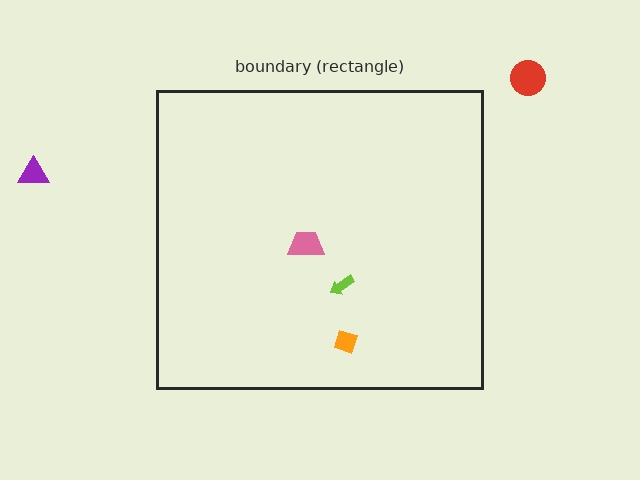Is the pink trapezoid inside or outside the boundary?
Inside.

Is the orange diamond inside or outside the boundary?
Inside.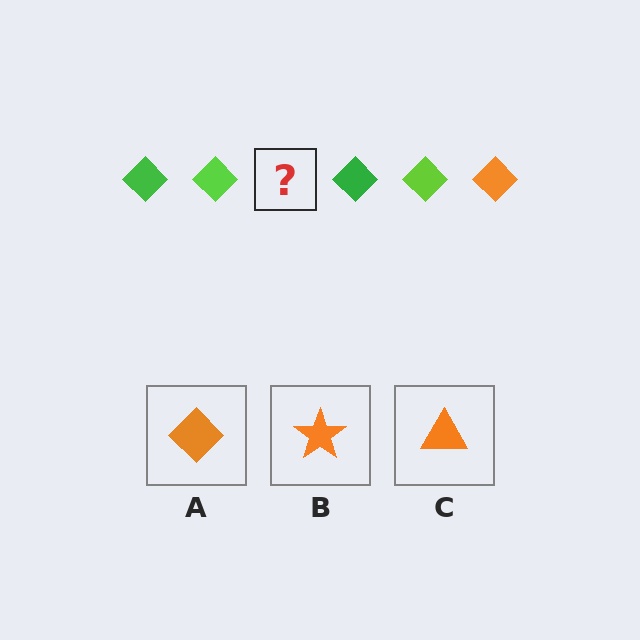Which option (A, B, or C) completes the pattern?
A.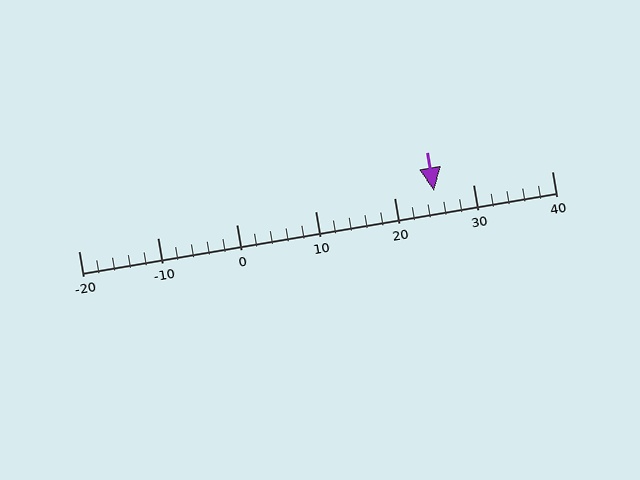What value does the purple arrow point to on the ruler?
The purple arrow points to approximately 25.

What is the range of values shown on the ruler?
The ruler shows values from -20 to 40.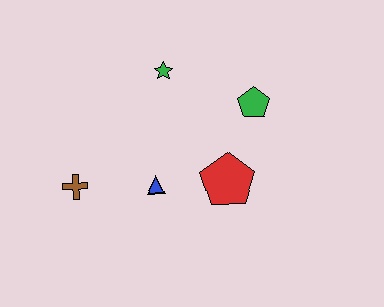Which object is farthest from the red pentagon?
The brown cross is farthest from the red pentagon.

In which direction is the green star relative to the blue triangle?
The green star is above the blue triangle.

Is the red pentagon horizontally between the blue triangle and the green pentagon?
Yes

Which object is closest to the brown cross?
The blue triangle is closest to the brown cross.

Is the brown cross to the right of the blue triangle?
No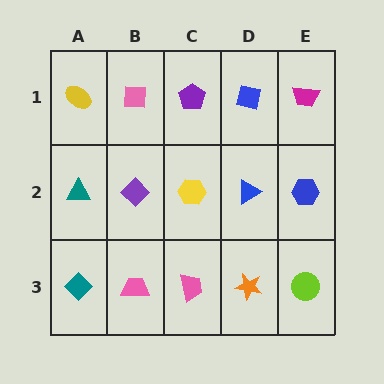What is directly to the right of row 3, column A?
A pink trapezoid.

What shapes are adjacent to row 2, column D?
A blue square (row 1, column D), an orange star (row 3, column D), a yellow hexagon (row 2, column C), a blue hexagon (row 2, column E).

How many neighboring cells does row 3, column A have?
2.